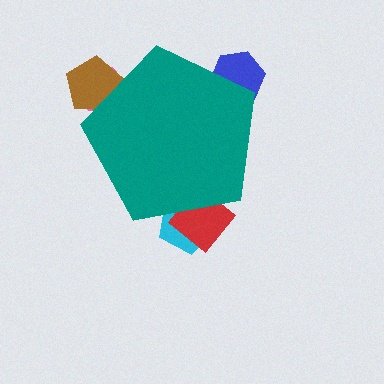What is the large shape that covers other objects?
A teal pentagon.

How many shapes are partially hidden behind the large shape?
5 shapes are partially hidden.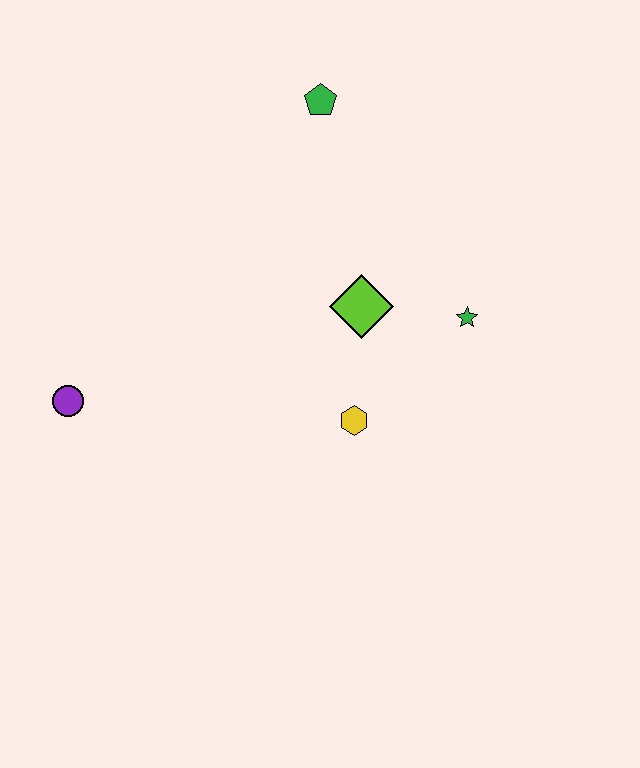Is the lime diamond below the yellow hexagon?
No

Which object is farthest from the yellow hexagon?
The green pentagon is farthest from the yellow hexagon.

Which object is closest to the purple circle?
The yellow hexagon is closest to the purple circle.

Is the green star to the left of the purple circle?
No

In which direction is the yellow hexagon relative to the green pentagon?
The yellow hexagon is below the green pentagon.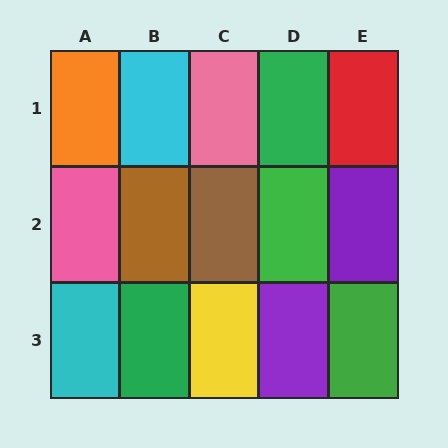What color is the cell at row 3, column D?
Purple.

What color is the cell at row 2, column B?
Brown.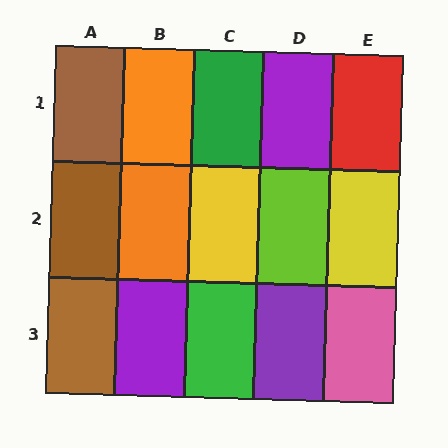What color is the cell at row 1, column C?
Green.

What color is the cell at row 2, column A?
Brown.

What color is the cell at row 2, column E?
Yellow.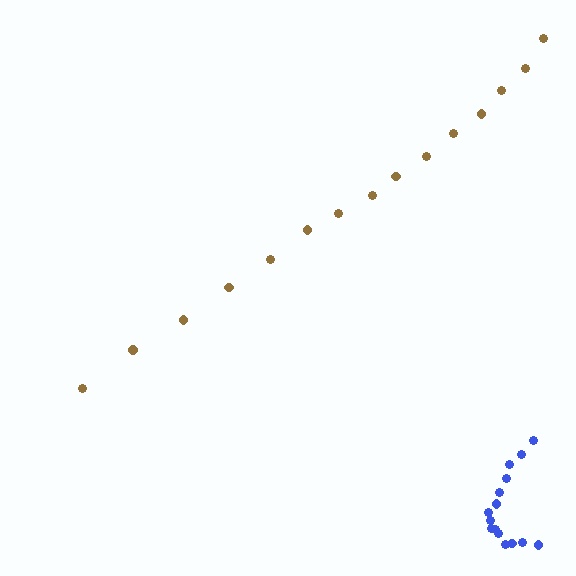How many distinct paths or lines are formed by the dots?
There are 2 distinct paths.